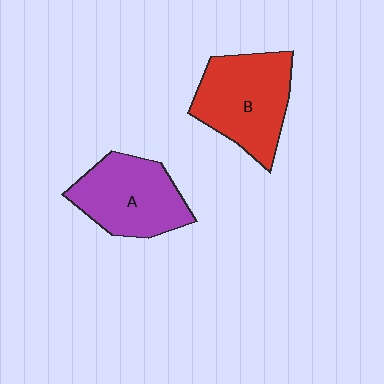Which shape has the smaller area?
Shape A (purple).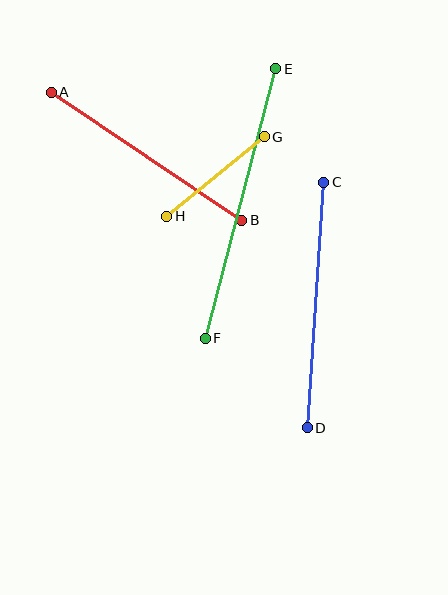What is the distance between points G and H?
The distance is approximately 126 pixels.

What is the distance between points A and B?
The distance is approximately 230 pixels.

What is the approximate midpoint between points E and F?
The midpoint is at approximately (241, 203) pixels.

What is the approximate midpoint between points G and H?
The midpoint is at approximately (216, 176) pixels.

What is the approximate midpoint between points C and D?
The midpoint is at approximately (316, 305) pixels.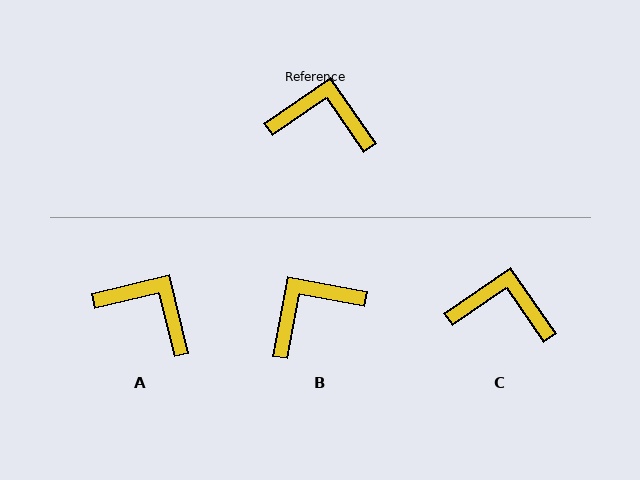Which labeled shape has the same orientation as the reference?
C.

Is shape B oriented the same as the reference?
No, it is off by about 45 degrees.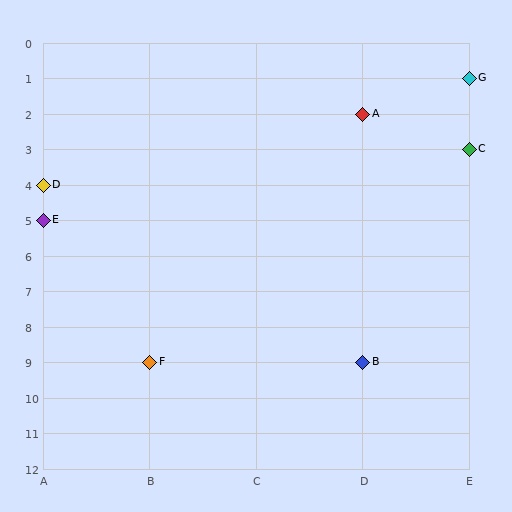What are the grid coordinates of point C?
Point C is at grid coordinates (E, 3).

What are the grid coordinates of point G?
Point G is at grid coordinates (E, 1).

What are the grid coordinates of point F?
Point F is at grid coordinates (B, 9).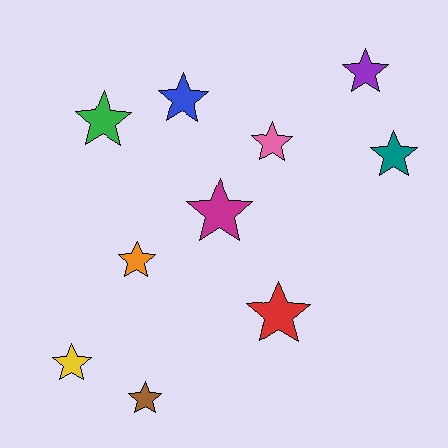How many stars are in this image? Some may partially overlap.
There are 10 stars.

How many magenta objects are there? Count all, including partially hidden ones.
There is 1 magenta object.